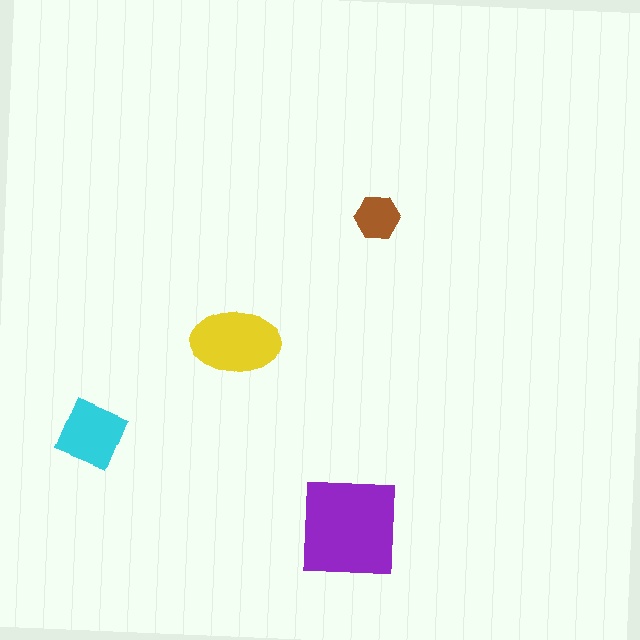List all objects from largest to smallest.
The purple square, the yellow ellipse, the cyan diamond, the brown hexagon.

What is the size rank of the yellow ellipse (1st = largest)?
2nd.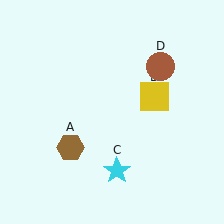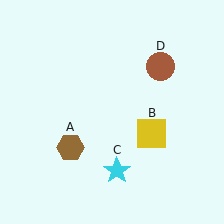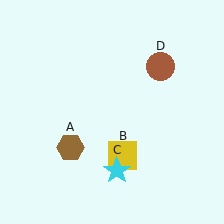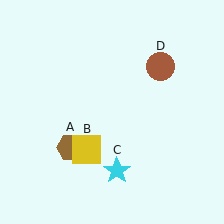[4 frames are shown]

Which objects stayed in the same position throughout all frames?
Brown hexagon (object A) and cyan star (object C) and brown circle (object D) remained stationary.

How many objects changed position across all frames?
1 object changed position: yellow square (object B).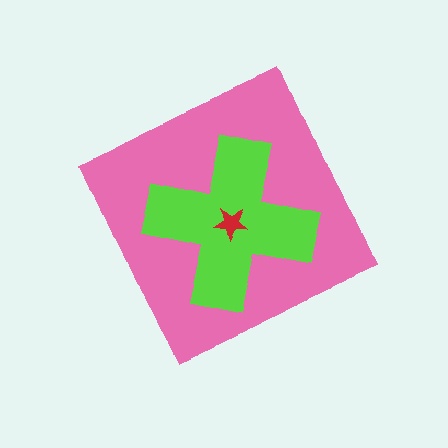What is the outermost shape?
The pink diamond.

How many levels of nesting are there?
3.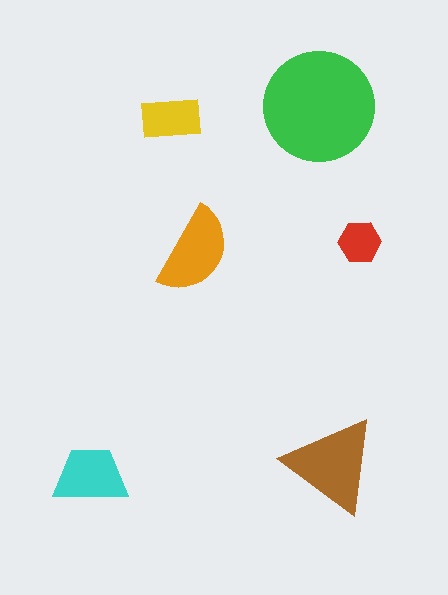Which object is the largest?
The green circle.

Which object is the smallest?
The red hexagon.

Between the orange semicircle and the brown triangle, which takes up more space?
The brown triangle.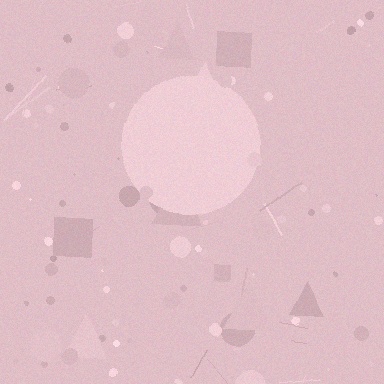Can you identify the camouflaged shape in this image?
The camouflaged shape is a circle.